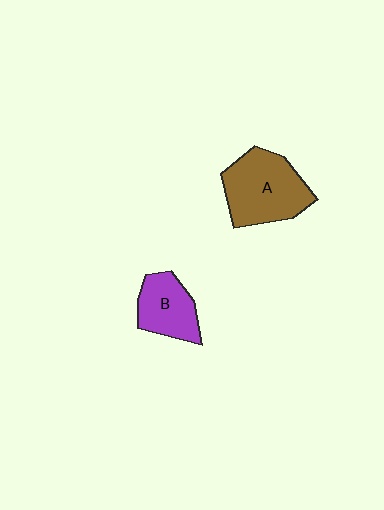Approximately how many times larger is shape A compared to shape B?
Approximately 1.5 times.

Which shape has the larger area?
Shape A (brown).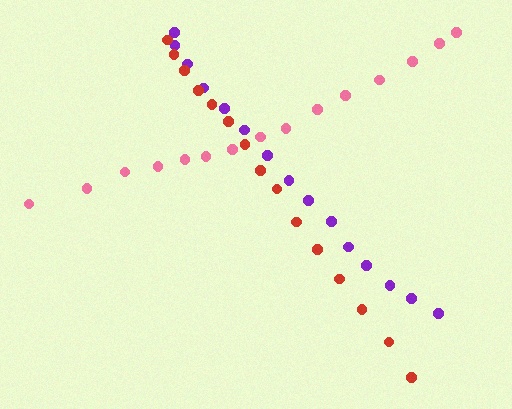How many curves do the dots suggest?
There are 3 distinct paths.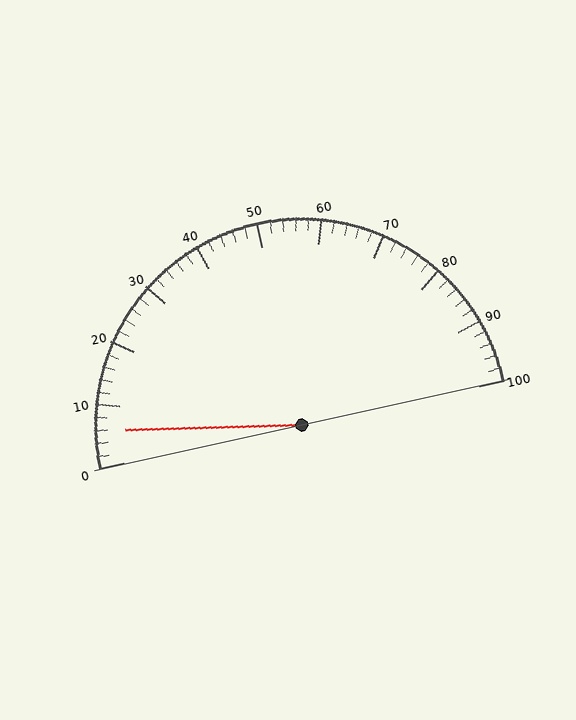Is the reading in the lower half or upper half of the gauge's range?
The reading is in the lower half of the range (0 to 100).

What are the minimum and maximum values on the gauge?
The gauge ranges from 0 to 100.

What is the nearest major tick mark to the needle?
The nearest major tick mark is 10.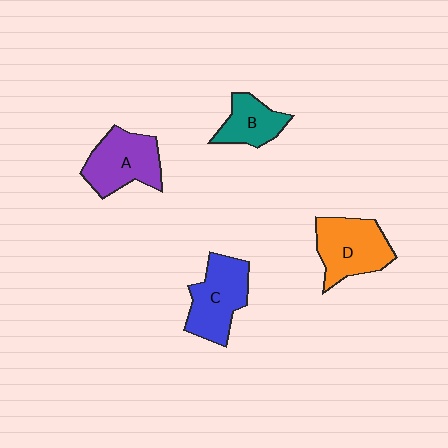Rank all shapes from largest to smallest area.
From largest to smallest: D (orange), C (blue), A (purple), B (teal).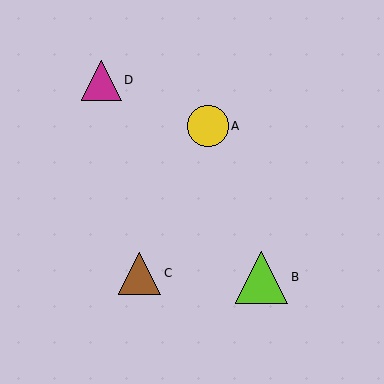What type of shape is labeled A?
Shape A is a yellow circle.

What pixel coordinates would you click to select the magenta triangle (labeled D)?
Click at (101, 80) to select the magenta triangle D.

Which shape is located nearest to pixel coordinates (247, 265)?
The lime triangle (labeled B) at (262, 277) is nearest to that location.